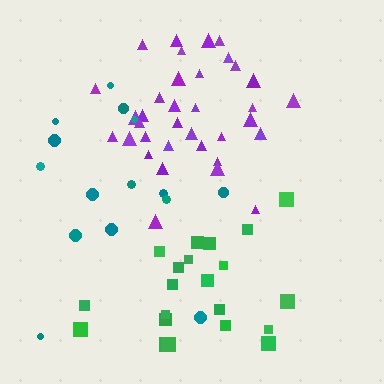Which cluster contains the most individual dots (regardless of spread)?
Purple (35).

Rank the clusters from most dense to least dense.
purple, green, teal.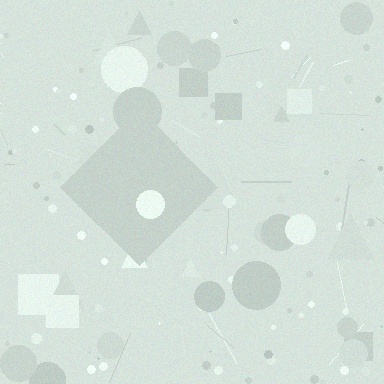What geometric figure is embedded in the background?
A diamond is embedded in the background.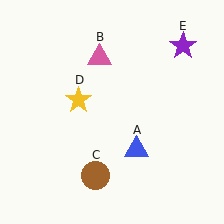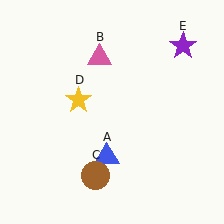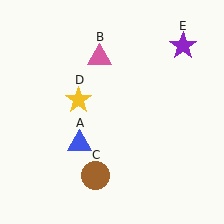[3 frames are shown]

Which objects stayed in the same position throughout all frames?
Pink triangle (object B) and brown circle (object C) and yellow star (object D) and purple star (object E) remained stationary.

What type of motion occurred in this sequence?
The blue triangle (object A) rotated clockwise around the center of the scene.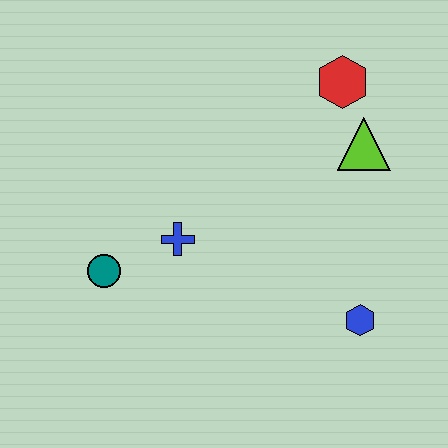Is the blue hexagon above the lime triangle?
No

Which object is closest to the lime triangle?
The red hexagon is closest to the lime triangle.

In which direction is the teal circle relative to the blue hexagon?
The teal circle is to the left of the blue hexagon.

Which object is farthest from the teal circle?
The red hexagon is farthest from the teal circle.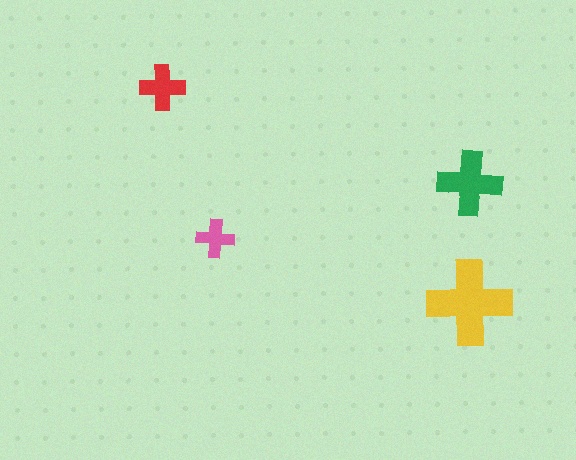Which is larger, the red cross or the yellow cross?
The yellow one.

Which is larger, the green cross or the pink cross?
The green one.